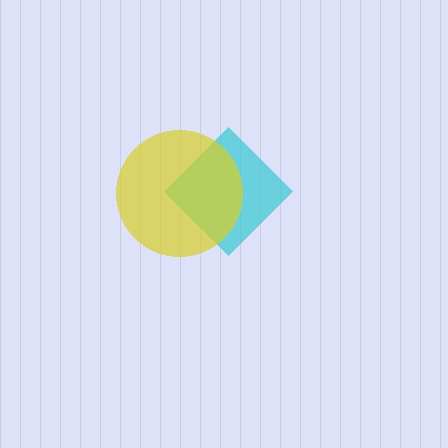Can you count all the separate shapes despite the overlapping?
Yes, there are 2 separate shapes.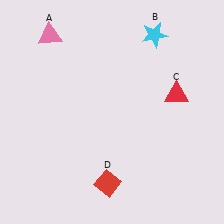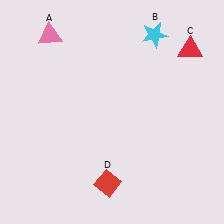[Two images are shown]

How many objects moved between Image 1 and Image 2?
1 object moved between the two images.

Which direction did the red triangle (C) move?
The red triangle (C) moved up.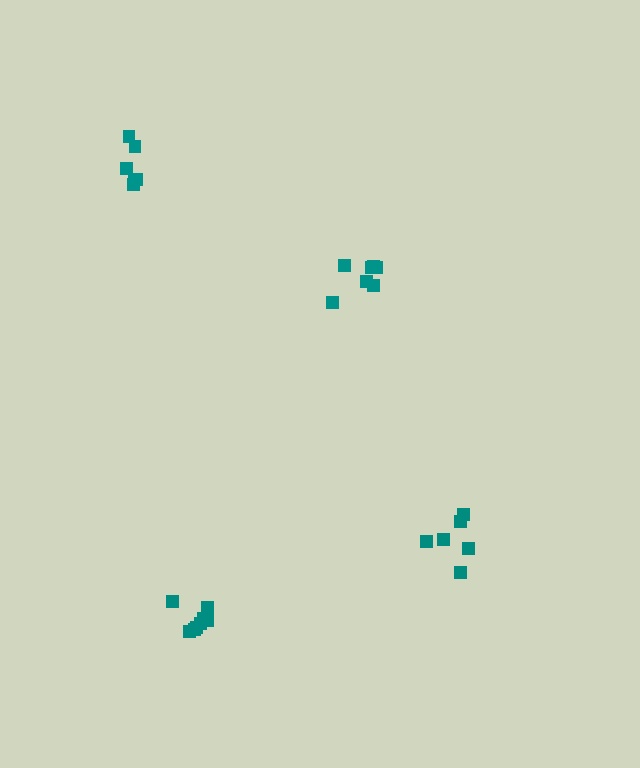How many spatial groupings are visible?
There are 4 spatial groupings.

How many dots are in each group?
Group 1: 6 dots, Group 2: 8 dots, Group 3: 7 dots, Group 4: 6 dots (27 total).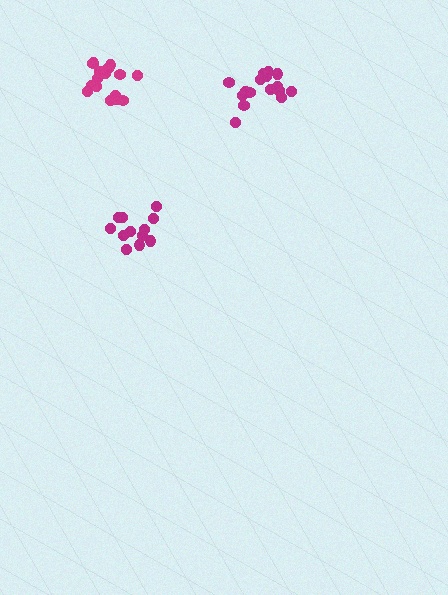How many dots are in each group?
Group 1: 17 dots, Group 2: 12 dots, Group 3: 16 dots (45 total).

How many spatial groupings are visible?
There are 3 spatial groupings.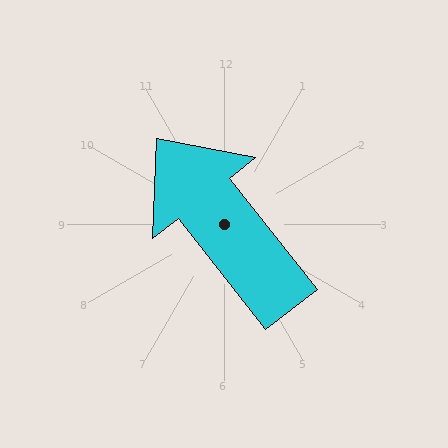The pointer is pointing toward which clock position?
Roughly 11 o'clock.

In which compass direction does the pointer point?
Northwest.